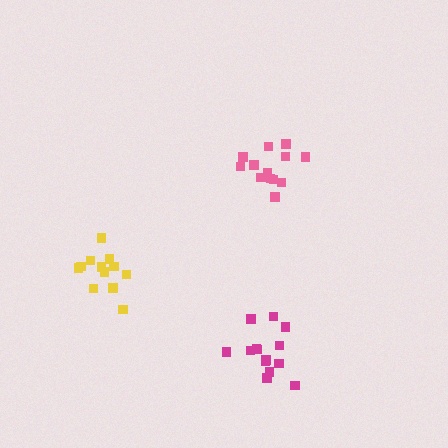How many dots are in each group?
Group 1: 13 dots, Group 2: 12 dots, Group 3: 14 dots (39 total).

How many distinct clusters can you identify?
There are 3 distinct clusters.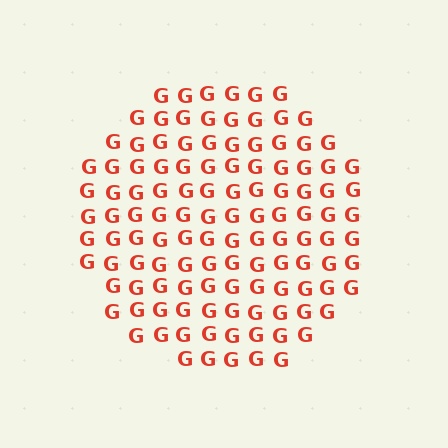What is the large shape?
The large shape is a circle.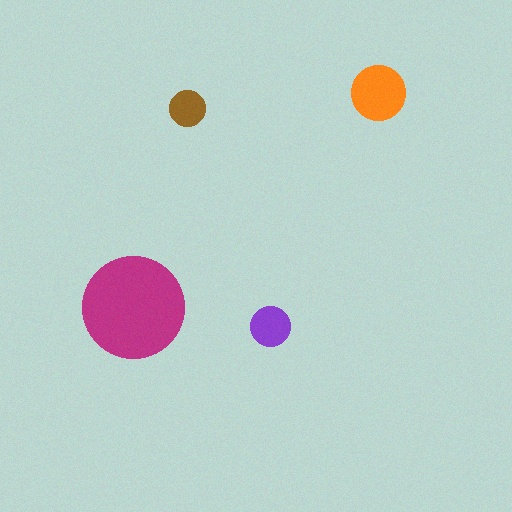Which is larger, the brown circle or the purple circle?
The purple one.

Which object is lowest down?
The purple circle is bottommost.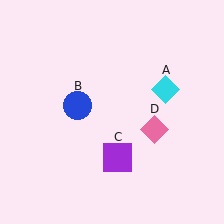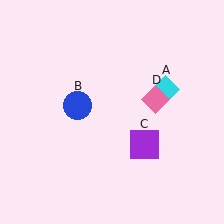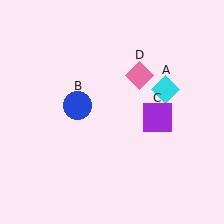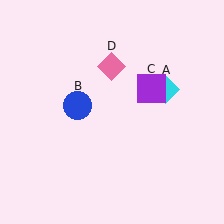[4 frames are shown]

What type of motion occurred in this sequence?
The purple square (object C), pink diamond (object D) rotated counterclockwise around the center of the scene.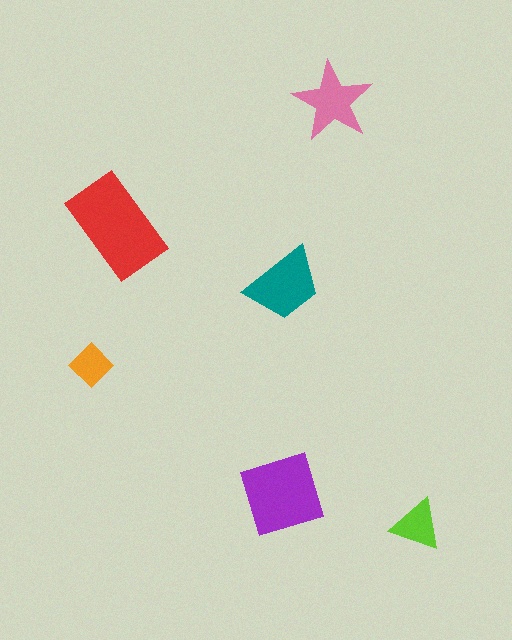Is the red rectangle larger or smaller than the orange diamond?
Larger.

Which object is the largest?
The red rectangle.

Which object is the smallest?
The orange diamond.